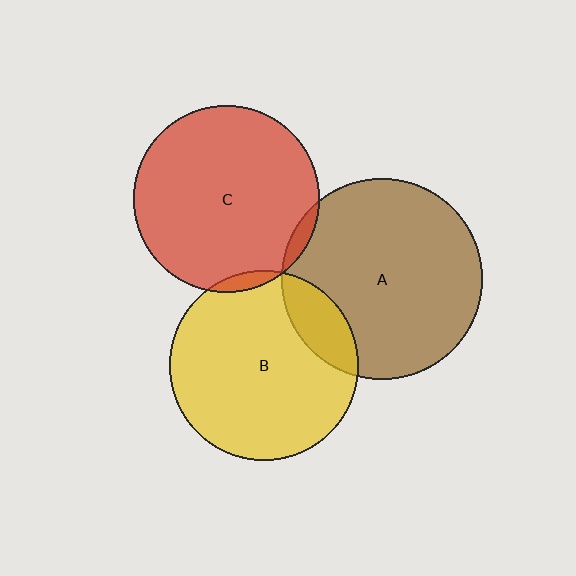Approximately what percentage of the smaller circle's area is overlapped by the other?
Approximately 5%.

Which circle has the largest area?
Circle A (brown).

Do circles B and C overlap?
Yes.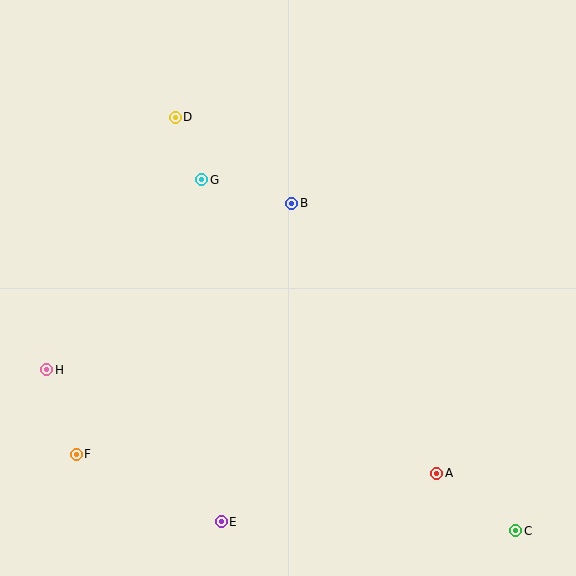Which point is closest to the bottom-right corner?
Point C is closest to the bottom-right corner.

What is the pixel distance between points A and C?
The distance between A and C is 98 pixels.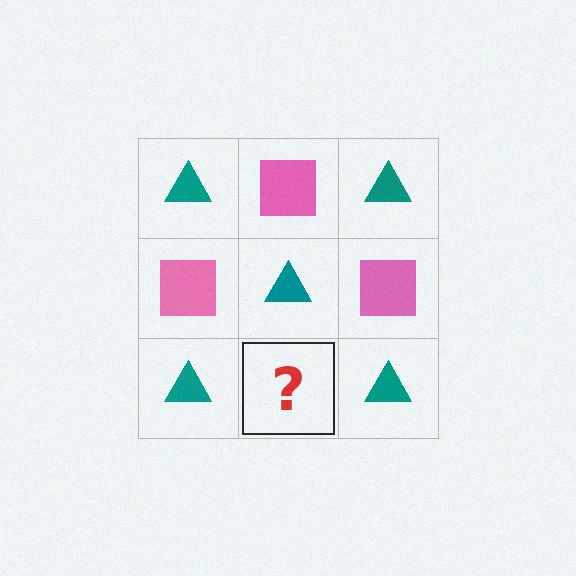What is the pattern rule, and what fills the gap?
The rule is that it alternates teal triangle and pink square in a checkerboard pattern. The gap should be filled with a pink square.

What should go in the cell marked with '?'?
The missing cell should contain a pink square.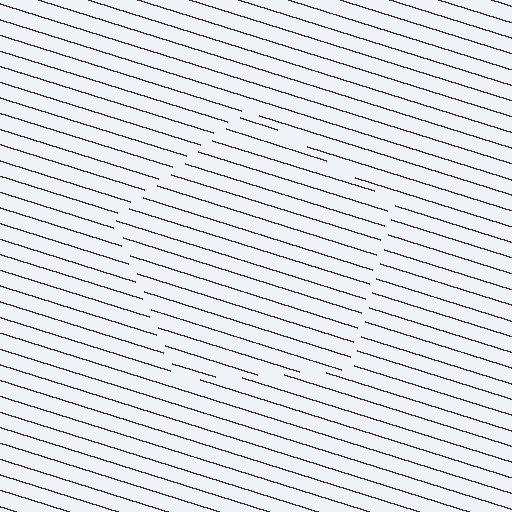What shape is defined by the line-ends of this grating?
An illusory pentagon. The interior of the shape contains the same grating, shifted by half a period — the contour is defined by the phase discontinuity where line-ends from the inner and outer gratings abut.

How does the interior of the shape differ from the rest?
The interior of the shape contains the same grating, shifted by half a period — the contour is defined by the phase discontinuity where line-ends from the inner and outer gratings abut.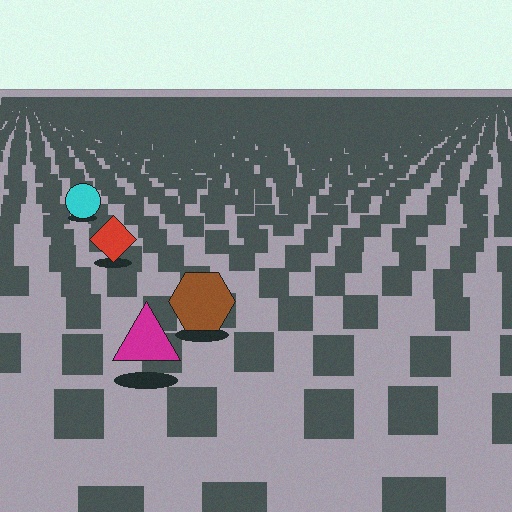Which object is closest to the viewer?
The magenta triangle is closest. The texture marks near it are larger and more spread out.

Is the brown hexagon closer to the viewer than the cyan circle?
Yes. The brown hexagon is closer — you can tell from the texture gradient: the ground texture is coarser near it.